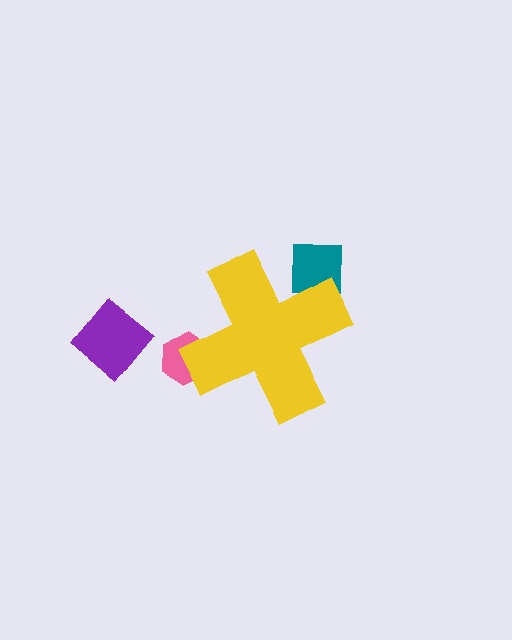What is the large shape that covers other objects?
A yellow cross.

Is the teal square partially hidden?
Yes, the teal square is partially hidden behind the yellow cross.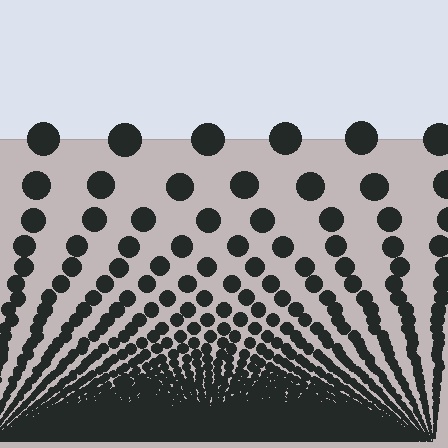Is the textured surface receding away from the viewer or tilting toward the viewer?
The surface appears to tilt toward the viewer. Texture elements get larger and sparser toward the top.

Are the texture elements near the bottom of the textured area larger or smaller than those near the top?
Smaller. The gradient is inverted — elements near the bottom are smaller and denser.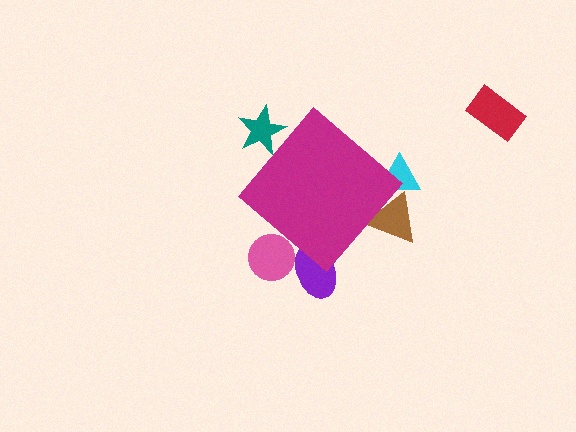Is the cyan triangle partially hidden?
Yes, the cyan triangle is partially hidden behind the magenta diamond.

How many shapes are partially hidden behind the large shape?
5 shapes are partially hidden.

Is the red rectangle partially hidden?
No, the red rectangle is fully visible.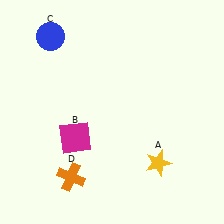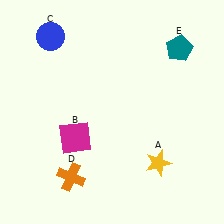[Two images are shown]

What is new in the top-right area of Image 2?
A teal pentagon (E) was added in the top-right area of Image 2.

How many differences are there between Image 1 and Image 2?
There is 1 difference between the two images.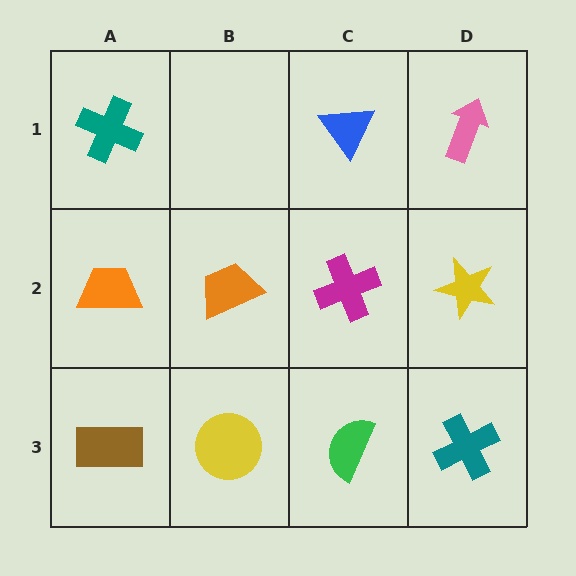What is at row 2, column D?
A yellow star.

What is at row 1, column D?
A pink arrow.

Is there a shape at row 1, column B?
No, that cell is empty.